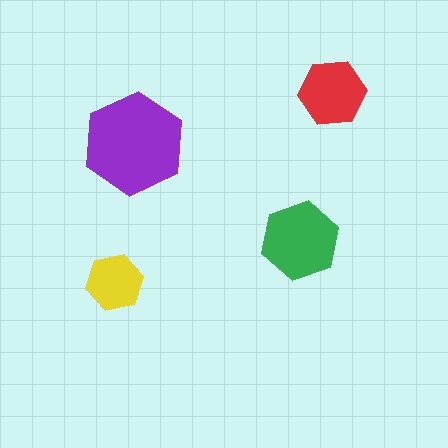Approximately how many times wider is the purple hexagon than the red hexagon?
About 1.5 times wider.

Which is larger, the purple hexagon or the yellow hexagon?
The purple one.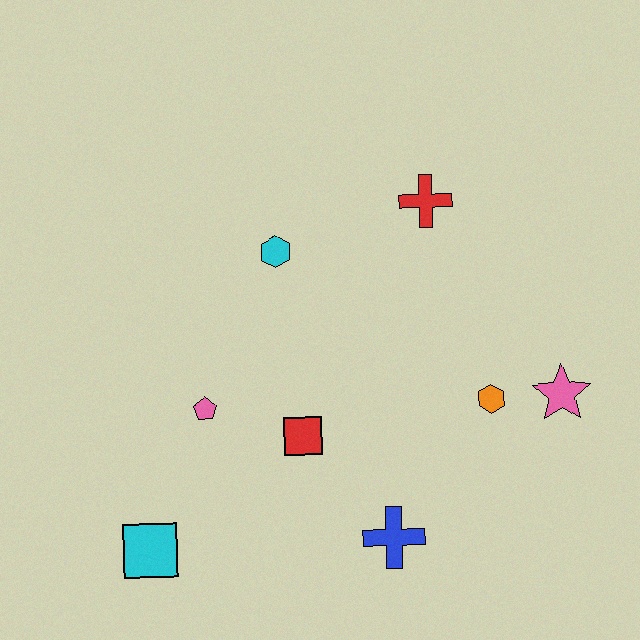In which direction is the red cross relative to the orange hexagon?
The red cross is above the orange hexagon.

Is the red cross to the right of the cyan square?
Yes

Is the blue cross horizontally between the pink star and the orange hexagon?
No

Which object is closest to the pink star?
The orange hexagon is closest to the pink star.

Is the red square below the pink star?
Yes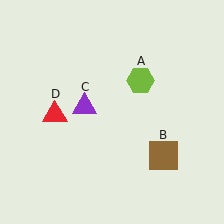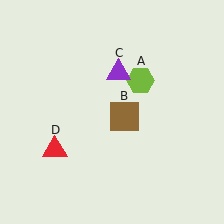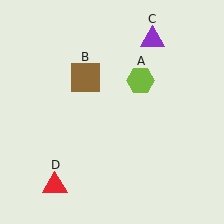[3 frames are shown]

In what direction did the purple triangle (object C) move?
The purple triangle (object C) moved up and to the right.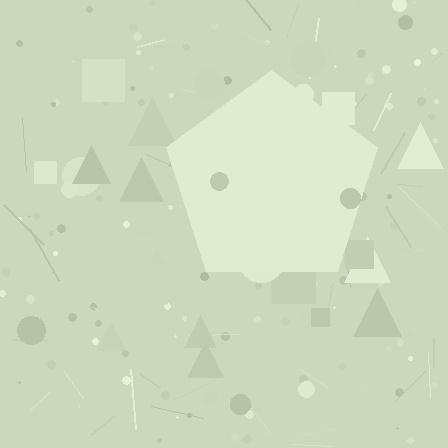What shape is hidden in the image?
A pentagon is hidden in the image.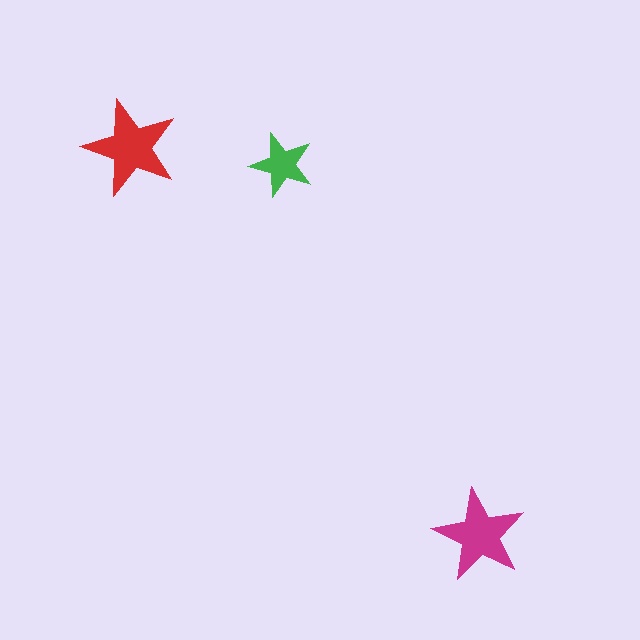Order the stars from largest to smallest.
the red one, the magenta one, the green one.